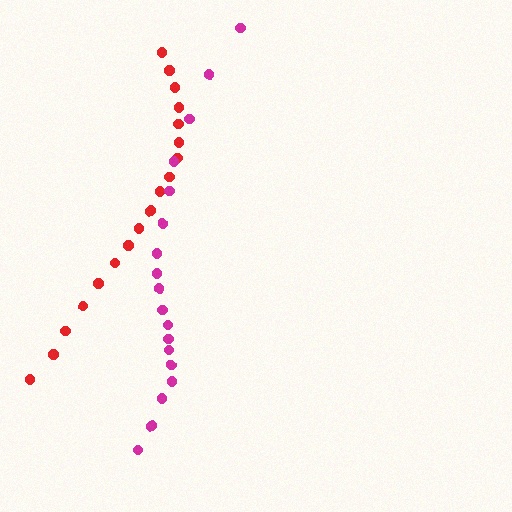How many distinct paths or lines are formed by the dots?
There are 2 distinct paths.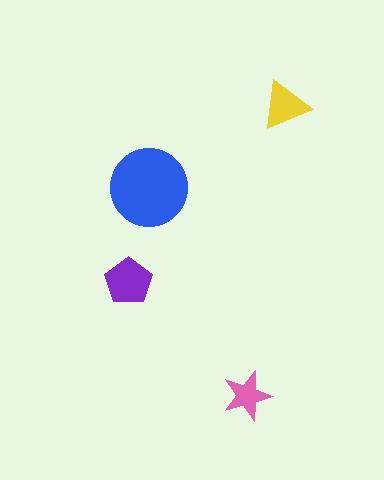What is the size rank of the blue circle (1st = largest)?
1st.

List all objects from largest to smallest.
The blue circle, the purple pentagon, the yellow triangle, the pink star.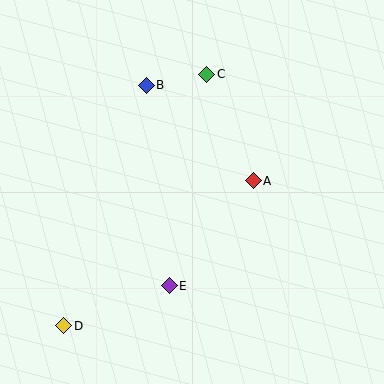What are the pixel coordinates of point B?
Point B is at (146, 85).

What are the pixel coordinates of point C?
Point C is at (207, 74).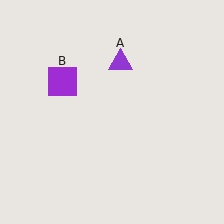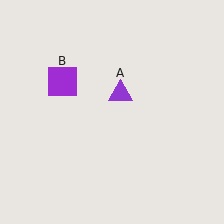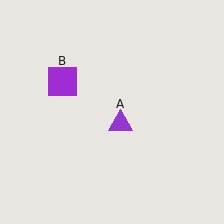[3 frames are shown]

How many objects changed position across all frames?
1 object changed position: purple triangle (object A).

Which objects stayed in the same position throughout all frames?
Purple square (object B) remained stationary.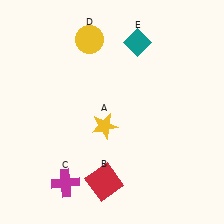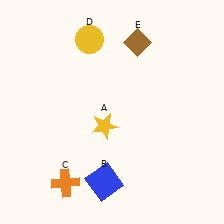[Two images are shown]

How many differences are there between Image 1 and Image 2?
There are 3 differences between the two images.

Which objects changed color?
B changed from red to blue. C changed from magenta to orange. E changed from teal to brown.